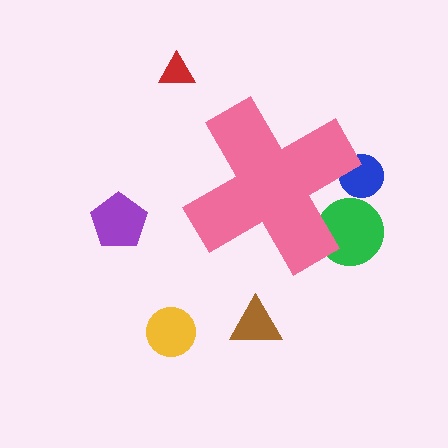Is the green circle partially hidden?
Yes, the green circle is partially hidden behind the pink cross.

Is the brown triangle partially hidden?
No, the brown triangle is fully visible.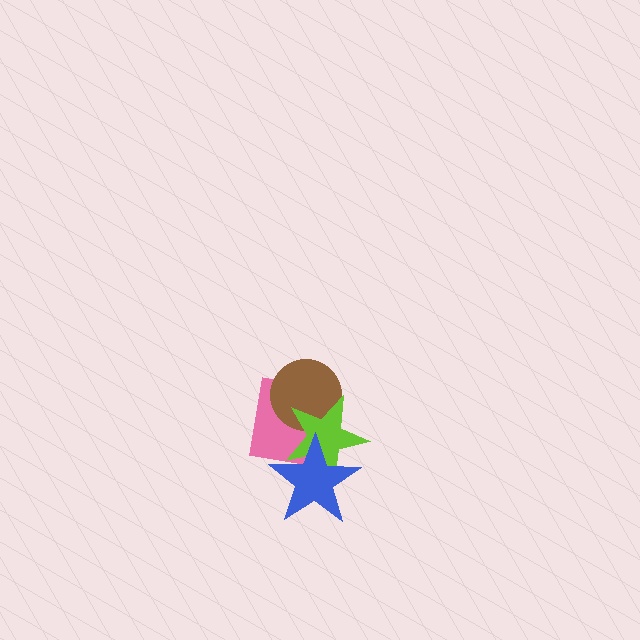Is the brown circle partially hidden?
Yes, it is partially covered by another shape.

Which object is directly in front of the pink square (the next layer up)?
The brown circle is directly in front of the pink square.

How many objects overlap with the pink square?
3 objects overlap with the pink square.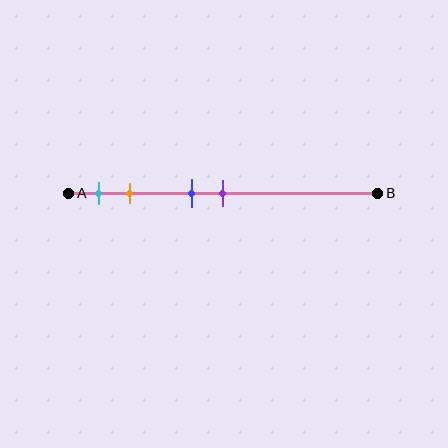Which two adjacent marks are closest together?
The blue and purple marks are the closest adjacent pair.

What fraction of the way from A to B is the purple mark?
The purple mark is approximately 50% (0.5) of the way from A to B.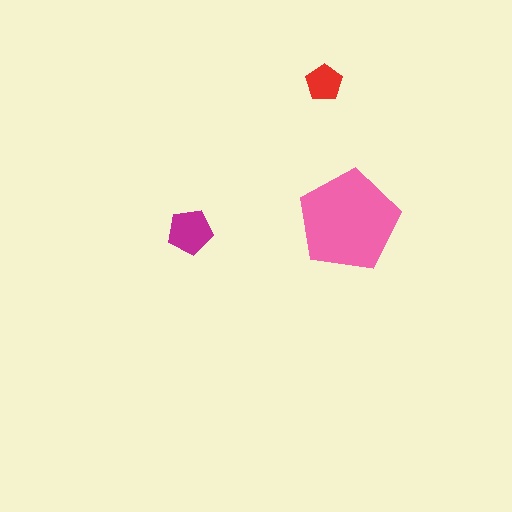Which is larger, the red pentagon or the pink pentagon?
The pink one.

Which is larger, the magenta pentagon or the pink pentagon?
The pink one.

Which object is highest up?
The red pentagon is topmost.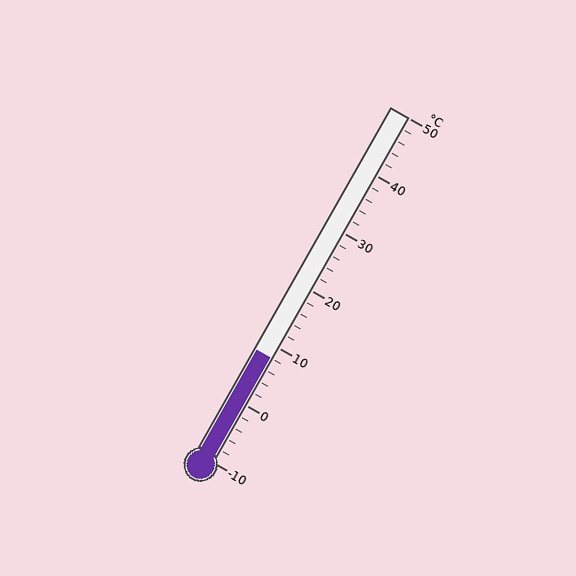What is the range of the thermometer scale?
The thermometer scale ranges from -10°C to 50°C.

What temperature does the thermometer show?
The thermometer shows approximately 8°C.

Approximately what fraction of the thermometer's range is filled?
The thermometer is filled to approximately 30% of its range.